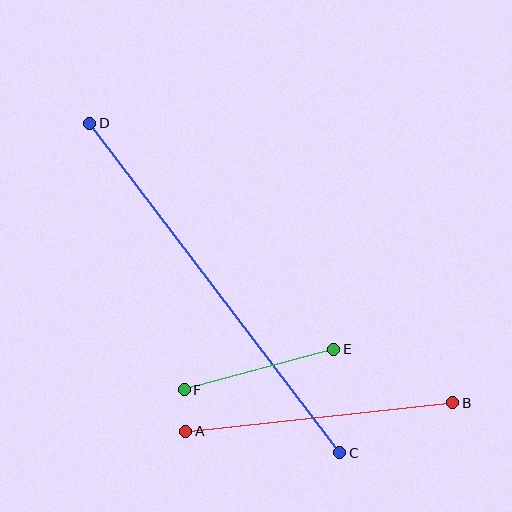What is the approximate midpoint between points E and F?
The midpoint is at approximately (259, 370) pixels.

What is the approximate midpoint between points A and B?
The midpoint is at approximately (319, 417) pixels.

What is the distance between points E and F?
The distance is approximately 155 pixels.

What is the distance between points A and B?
The distance is approximately 268 pixels.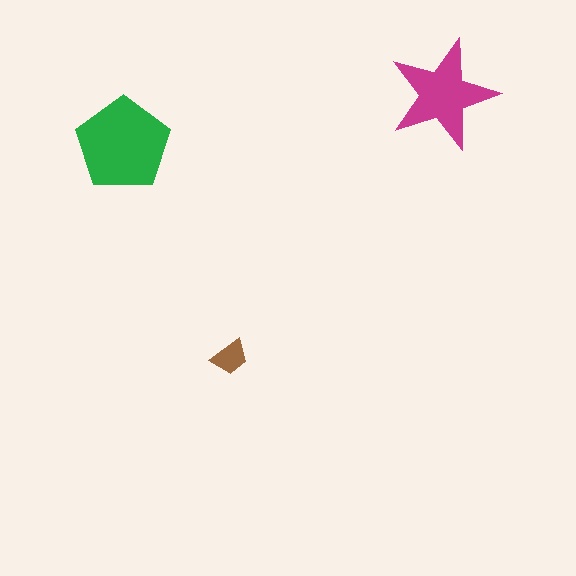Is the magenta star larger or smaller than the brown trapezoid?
Larger.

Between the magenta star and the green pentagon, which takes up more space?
The green pentagon.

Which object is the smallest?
The brown trapezoid.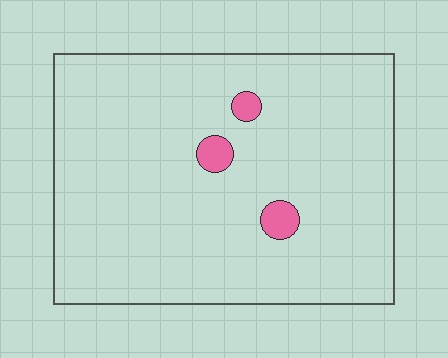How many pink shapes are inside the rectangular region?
3.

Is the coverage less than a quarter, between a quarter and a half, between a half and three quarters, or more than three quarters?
Less than a quarter.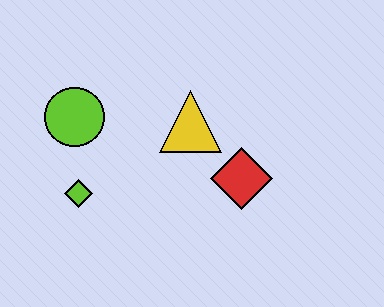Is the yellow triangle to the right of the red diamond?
No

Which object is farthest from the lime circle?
The red diamond is farthest from the lime circle.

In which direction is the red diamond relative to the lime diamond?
The red diamond is to the right of the lime diamond.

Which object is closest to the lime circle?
The lime diamond is closest to the lime circle.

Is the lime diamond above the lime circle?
No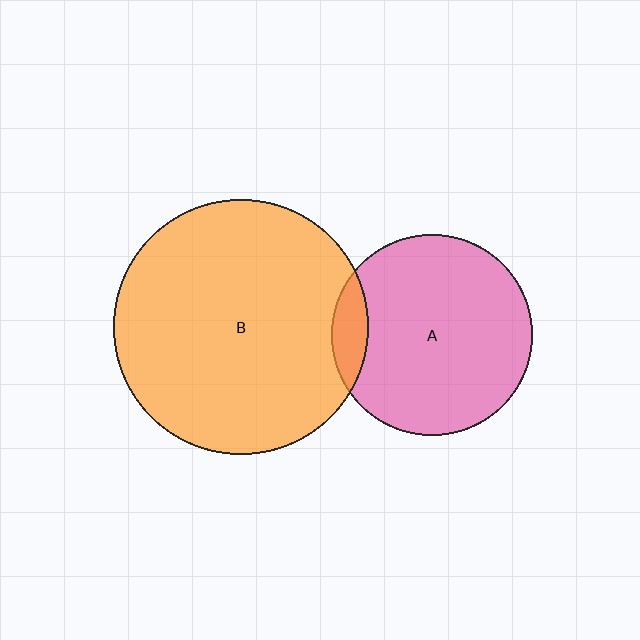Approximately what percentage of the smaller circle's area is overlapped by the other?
Approximately 10%.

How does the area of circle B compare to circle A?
Approximately 1.6 times.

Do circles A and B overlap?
Yes.